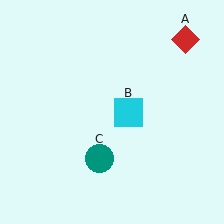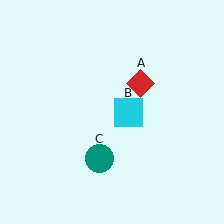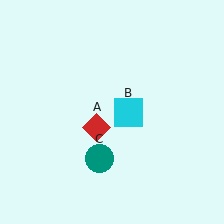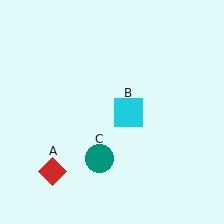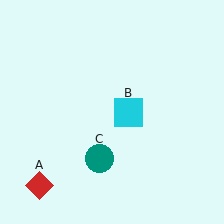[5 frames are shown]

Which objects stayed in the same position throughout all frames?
Cyan square (object B) and teal circle (object C) remained stationary.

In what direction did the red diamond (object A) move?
The red diamond (object A) moved down and to the left.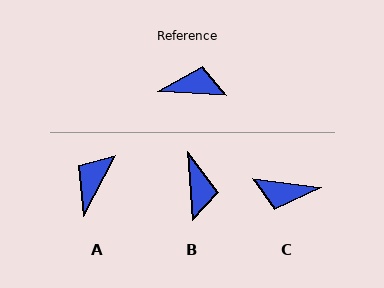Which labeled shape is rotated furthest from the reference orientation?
C, about 176 degrees away.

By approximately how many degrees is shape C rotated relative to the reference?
Approximately 176 degrees counter-clockwise.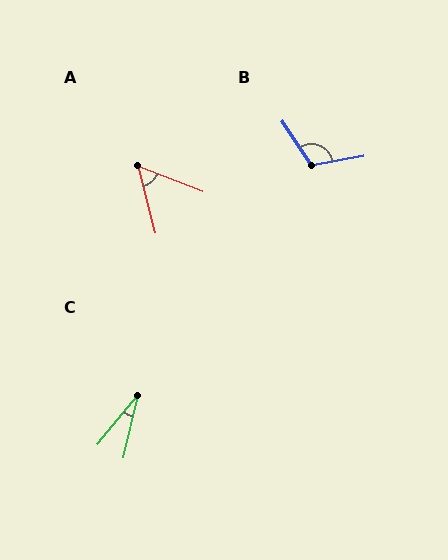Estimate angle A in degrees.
Approximately 54 degrees.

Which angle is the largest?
B, at approximately 114 degrees.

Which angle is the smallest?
C, at approximately 26 degrees.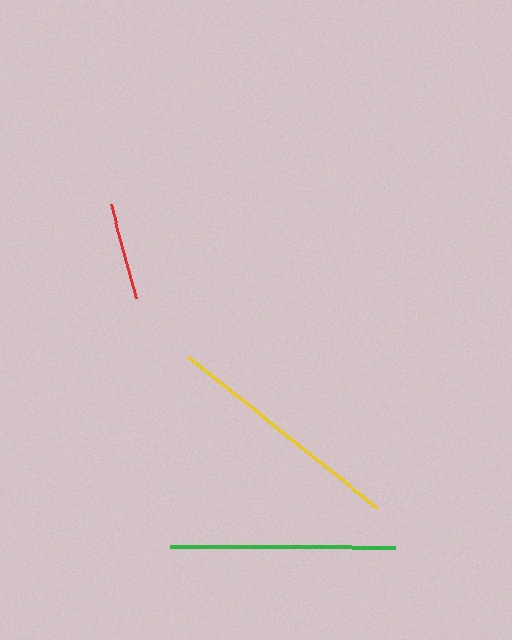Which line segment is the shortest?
The red line is the shortest at approximately 98 pixels.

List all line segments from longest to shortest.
From longest to shortest: yellow, green, red.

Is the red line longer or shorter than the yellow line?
The yellow line is longer than the red line.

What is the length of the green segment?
The green segment is approximately 225 pixels long.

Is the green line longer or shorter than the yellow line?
The yellow line is longer than the green line.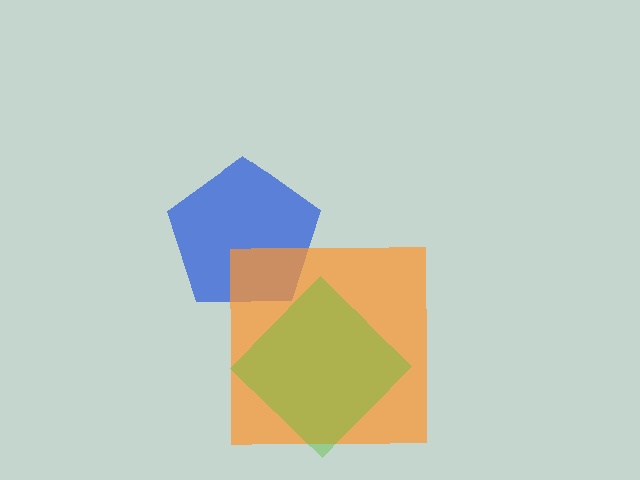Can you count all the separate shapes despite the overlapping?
Yes, there are 3 separate shapes.